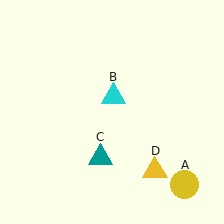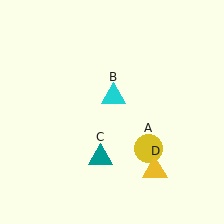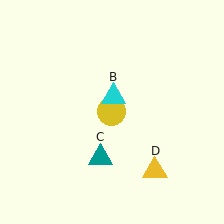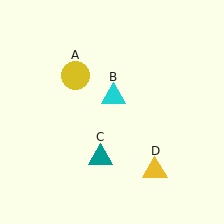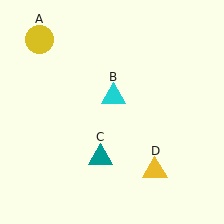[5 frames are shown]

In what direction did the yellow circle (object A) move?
The yellow circle (object A) moved up and to the left.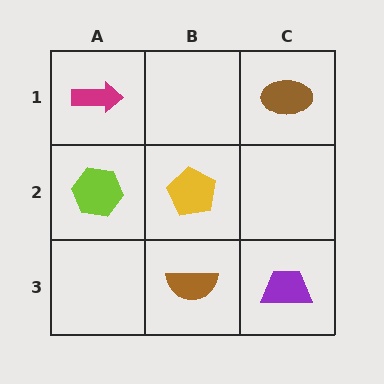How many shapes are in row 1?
2 shapes.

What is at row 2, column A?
A lime hexagon.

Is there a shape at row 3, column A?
No, that cell is empty.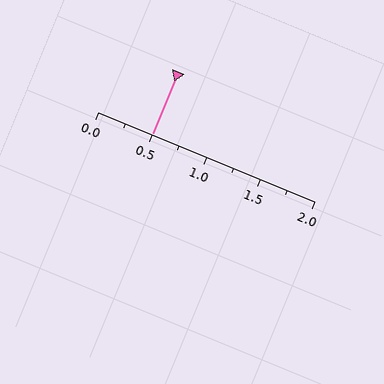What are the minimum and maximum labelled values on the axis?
The axis runs from 0.0 to 2.0.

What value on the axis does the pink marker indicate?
The marker indicates approximately 0.5.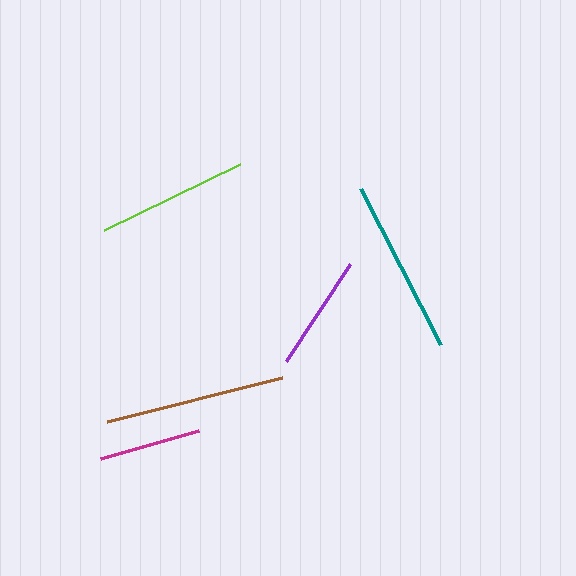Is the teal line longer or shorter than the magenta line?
The teal line is longer than the magenta line.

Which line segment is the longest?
The brown line is the longest at approximately 180 pixels.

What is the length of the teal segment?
The teal segment is approximately 176 pixels long.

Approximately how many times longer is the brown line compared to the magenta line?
The brown line is approximately 1.8 times the length of the magenta line.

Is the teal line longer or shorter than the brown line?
The brown line is longer than the teal line.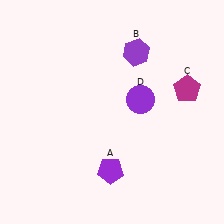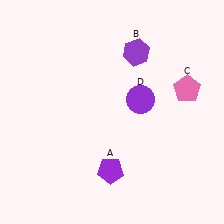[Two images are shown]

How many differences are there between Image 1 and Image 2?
There is 1 difference between the two images.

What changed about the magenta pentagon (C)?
In Image 1, C is magenta. In Image 2, it changed to pink.